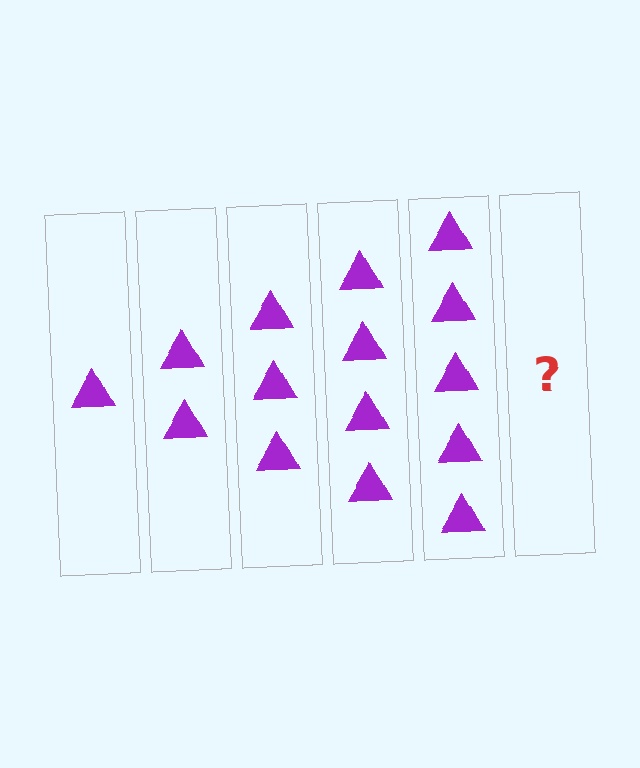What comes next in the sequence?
The next element should be 6 triangles.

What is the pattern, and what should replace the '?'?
The pattern is that each step adds one more triangle. The '?' should be 6 triangles.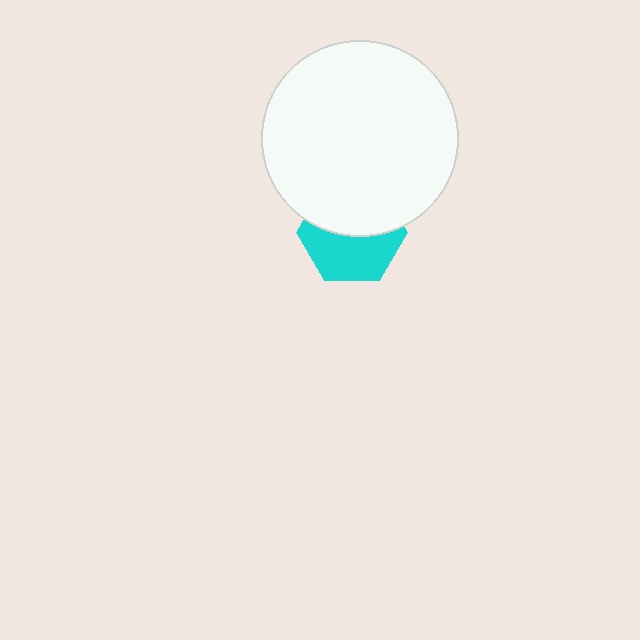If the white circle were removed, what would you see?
You would see the complete cyan hexagon.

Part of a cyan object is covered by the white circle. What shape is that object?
It is a hexagon.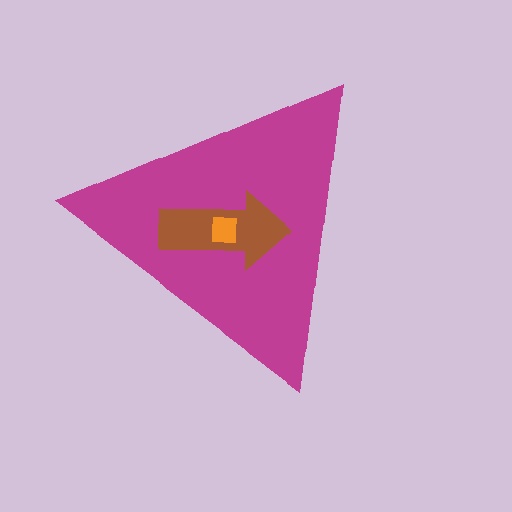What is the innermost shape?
The orange square.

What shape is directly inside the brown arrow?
The orange square.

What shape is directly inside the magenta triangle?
The brown arrow.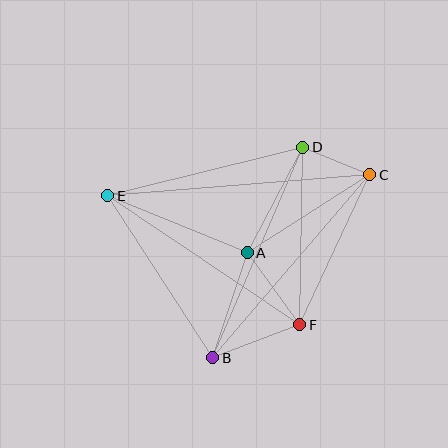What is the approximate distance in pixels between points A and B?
The distance between A and B is approximately 110 pixels.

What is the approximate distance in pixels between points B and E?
The distance between B and E is approximately 193 pixels.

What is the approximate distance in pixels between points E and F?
The distance between E and F is approximately 232 pixels.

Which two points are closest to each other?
Points C and D are closest to each other.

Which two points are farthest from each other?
Points C and E are farthest from each other.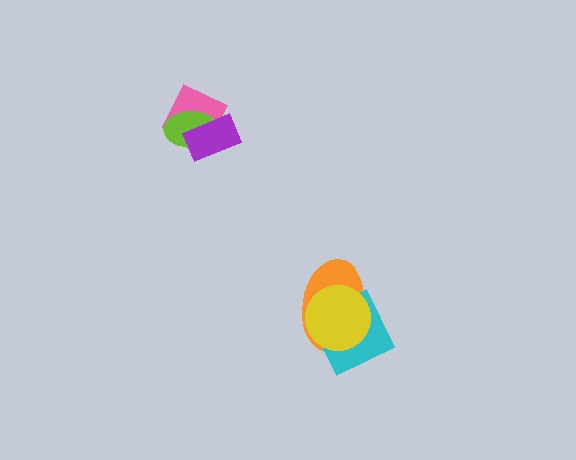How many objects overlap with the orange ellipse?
2 objects overlap with the orange ellipse.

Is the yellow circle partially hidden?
No, no other shape covers it.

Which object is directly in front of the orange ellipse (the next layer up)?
The cyan square is directly in front of the orange ellipse.